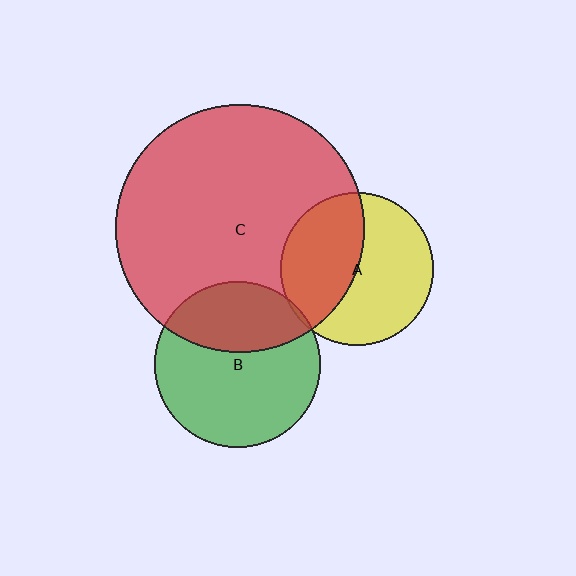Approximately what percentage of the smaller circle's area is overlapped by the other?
Approximately 5%.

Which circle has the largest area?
Circle C (red).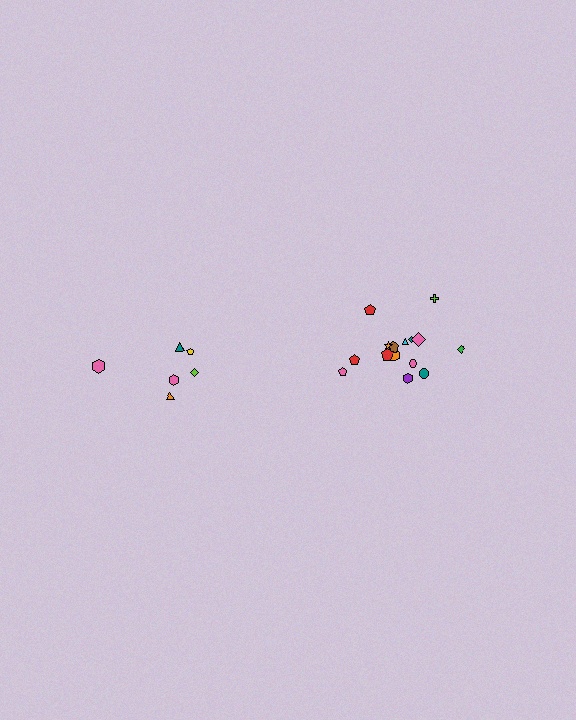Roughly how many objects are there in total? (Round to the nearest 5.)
Roughly 20 objects in total.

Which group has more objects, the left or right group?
The right group.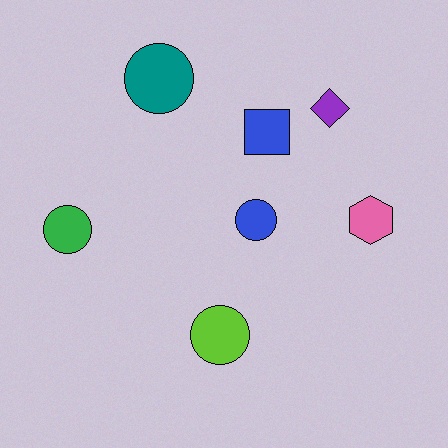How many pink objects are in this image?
There is 1 pink object.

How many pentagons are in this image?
There are no pentagons.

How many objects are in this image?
There are 7 objects.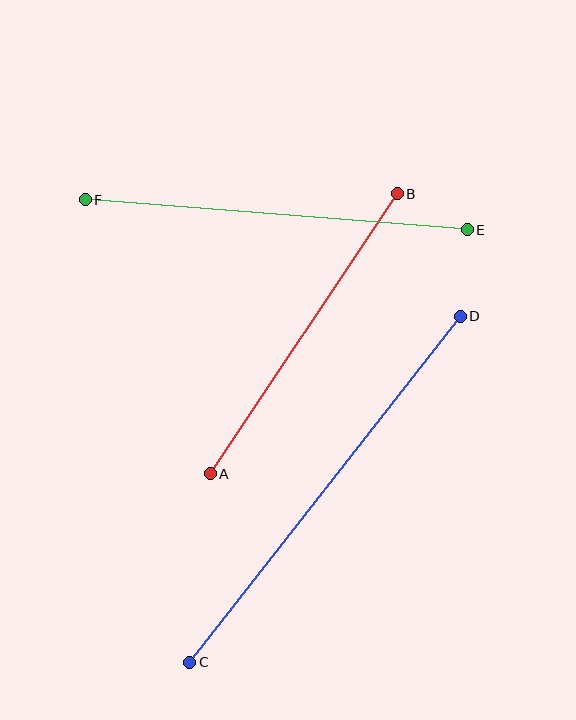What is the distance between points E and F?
The distance is approximately 383 pixels.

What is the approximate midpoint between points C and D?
The midpoint is at approximately (325, 489) pixels.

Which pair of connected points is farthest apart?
Points C and D are farthest apart.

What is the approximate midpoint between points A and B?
The midpoint is at approximately (304, 334) pixels.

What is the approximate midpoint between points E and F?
The midpoint is at approximately (276, 215) pixels.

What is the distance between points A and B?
The distance is approximately 337 pixels.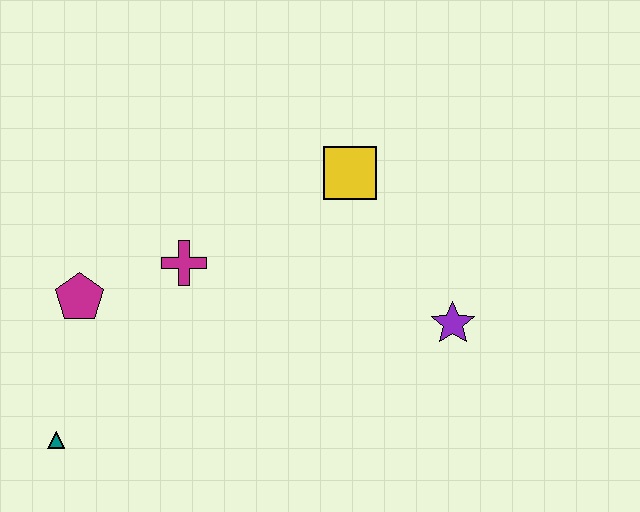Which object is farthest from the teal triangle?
The purple star is farthest from the teal triangle.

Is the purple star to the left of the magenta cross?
No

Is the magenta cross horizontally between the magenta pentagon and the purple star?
Yes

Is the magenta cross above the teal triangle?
Yes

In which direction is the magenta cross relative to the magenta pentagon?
The magenta cross is to the right of the magenta pentagon.